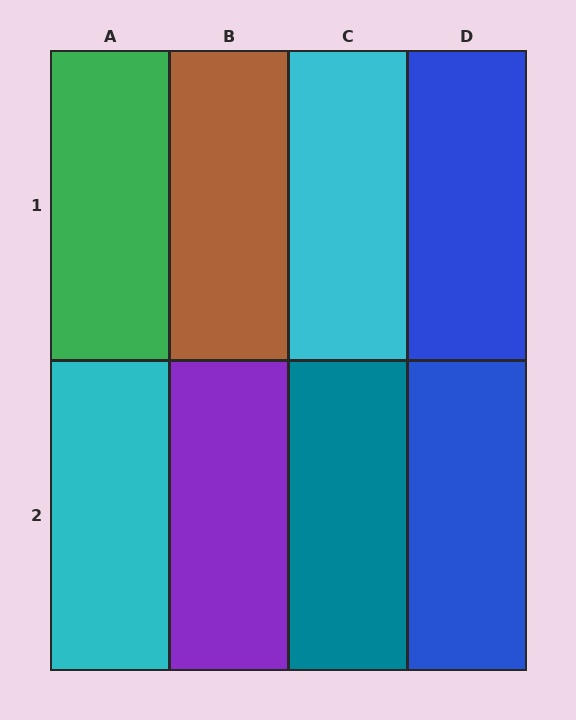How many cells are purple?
1 cell is purple.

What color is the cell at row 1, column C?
Cyan.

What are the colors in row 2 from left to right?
Cyan, purple, teal, blue.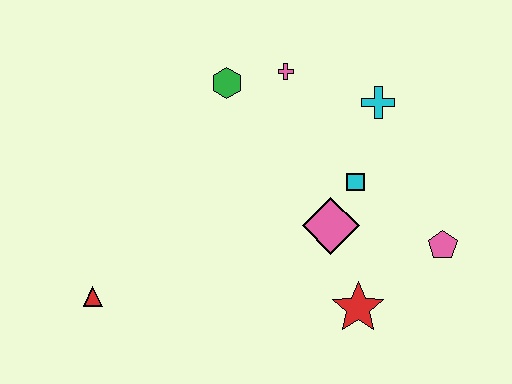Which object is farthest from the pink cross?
The red triangle is farthest from the pink cross.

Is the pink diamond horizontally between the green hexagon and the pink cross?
No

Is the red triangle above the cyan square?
No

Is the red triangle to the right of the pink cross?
No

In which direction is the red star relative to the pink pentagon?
The red star is to the left of the pink pentagon.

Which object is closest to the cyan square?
The pink diamond is closest to the cyan square.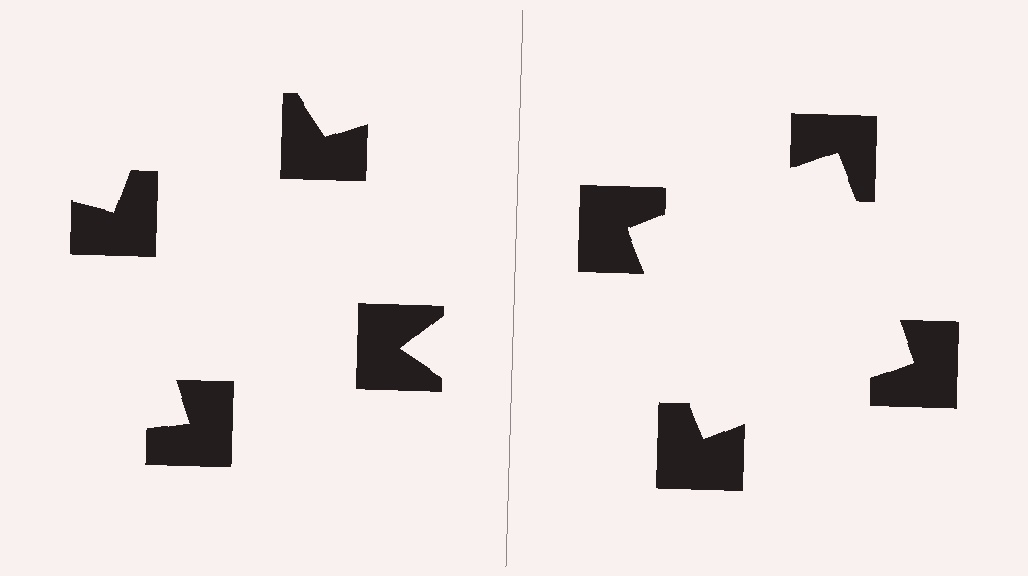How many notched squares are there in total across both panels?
8 — 4 on each side.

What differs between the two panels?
The notched squares are positioned identically on both sides; only the wedge orientations differ. On the right they align to a square; on the left they are misaligned.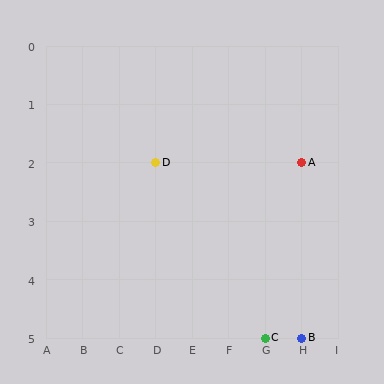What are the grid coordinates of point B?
Point B is at grid coordinates (H, 5).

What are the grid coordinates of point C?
Point C is at grid coordinates (G, 5).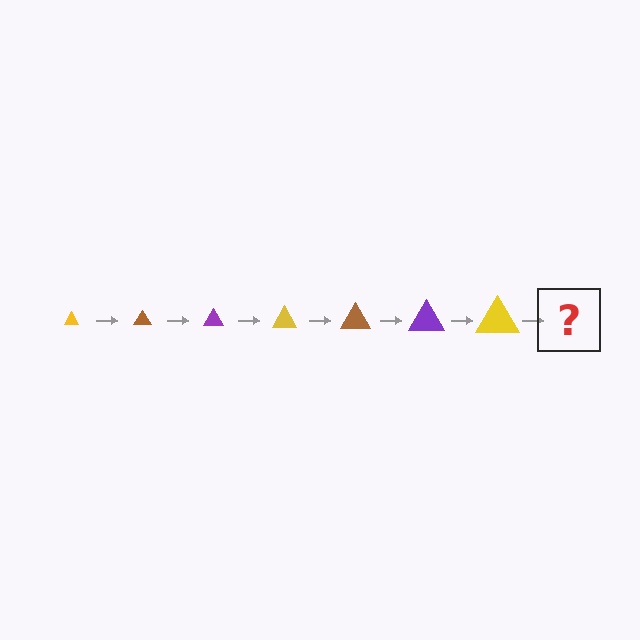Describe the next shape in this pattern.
It should be a brown triangle, larger than the previous one.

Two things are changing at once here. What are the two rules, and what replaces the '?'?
The two rules are that the triangle grows larger each step and the color cycles through yellow, brown, and purple. The '?' should be a brown triangle, larger than the previous one.